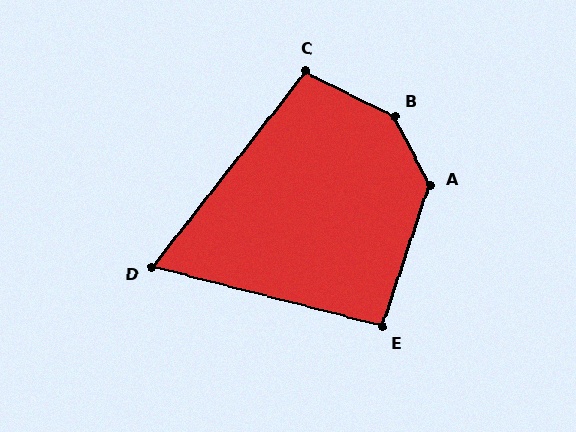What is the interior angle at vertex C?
Approximately 101 degrees (obtuse).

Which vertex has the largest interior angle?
B, at approximately 144 degrees.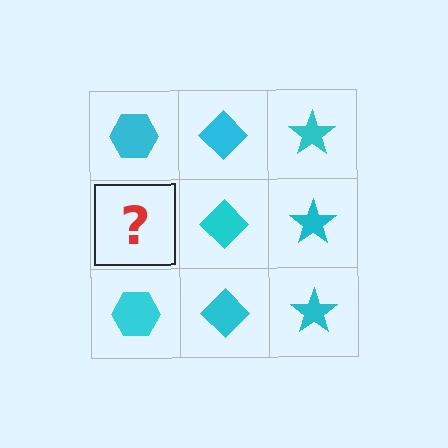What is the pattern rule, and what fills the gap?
The rule is that each column has a consistent shape. The gap should be filled with a cyan hexagon.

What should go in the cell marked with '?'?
The missing cell should contain a cyan hexagon.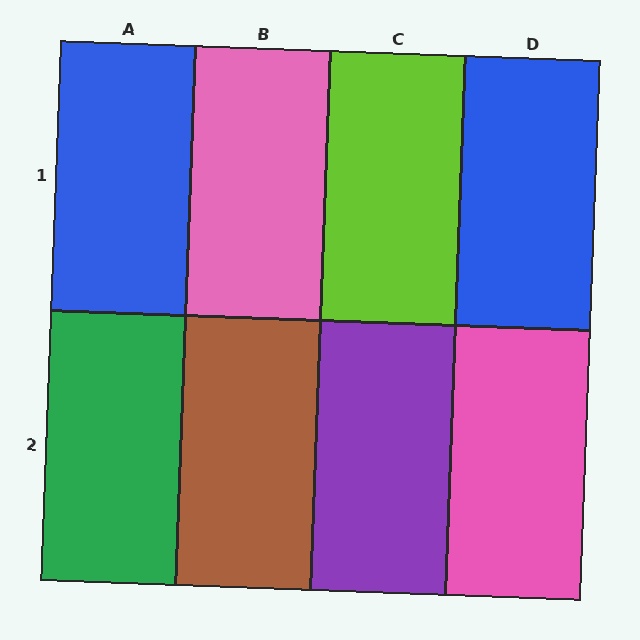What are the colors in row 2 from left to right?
Green, brown, purple, pink.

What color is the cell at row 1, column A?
Blue.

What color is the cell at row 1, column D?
Blue.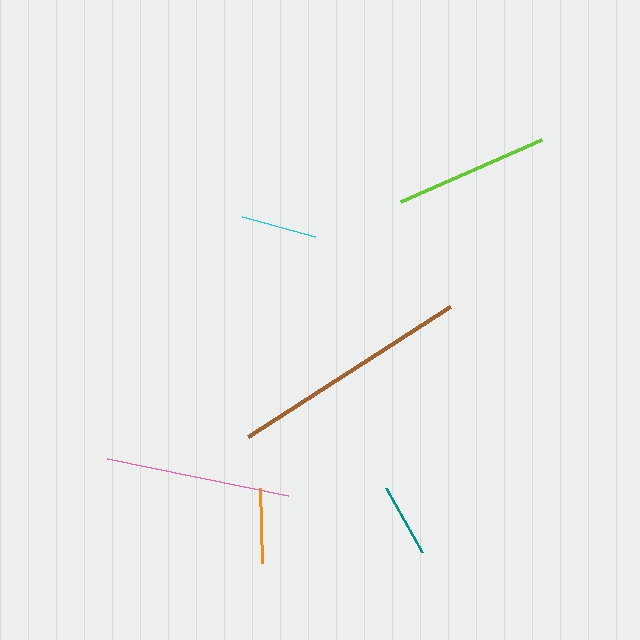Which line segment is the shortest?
The teal line is the shortest at approximately 74 pixels.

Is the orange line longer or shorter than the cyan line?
The cyan line is longer than the orange line.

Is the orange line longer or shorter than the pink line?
The pink line is longer than the orange line.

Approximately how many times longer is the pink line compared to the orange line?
The pink line is approximately 2.5 times the length of the orange line.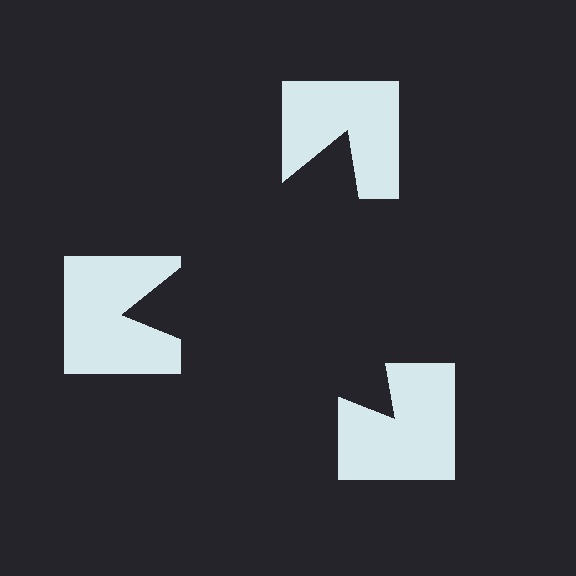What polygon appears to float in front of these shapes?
An illusory triangle — its edges are inferred from the aligned wedge cuts in the notched squares, not physically drawn.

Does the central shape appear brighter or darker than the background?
It typically appears slightly darker than the background, even though no actual brightness change is drawn.